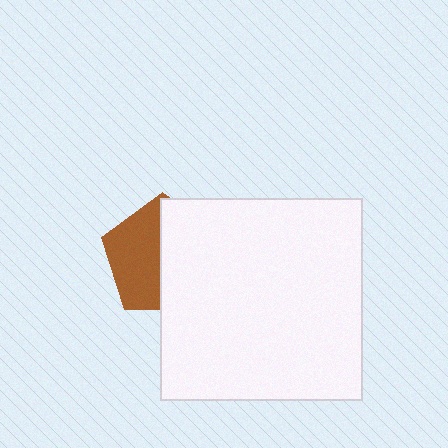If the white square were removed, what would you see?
You would see the complete brown pentagon.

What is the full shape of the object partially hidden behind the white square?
The partially hidden object is a brown pentagon.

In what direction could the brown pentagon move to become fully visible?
The brown pentagon could move left. That would shift it out from behind the white square entirely.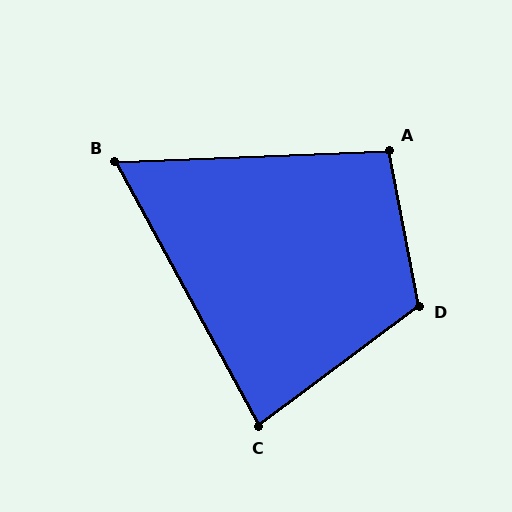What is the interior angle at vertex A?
Approximately 98 degrees (obtuse).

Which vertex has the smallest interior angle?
B, at approximately 64 degrees.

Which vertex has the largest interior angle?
D, at approximately 116 degrees.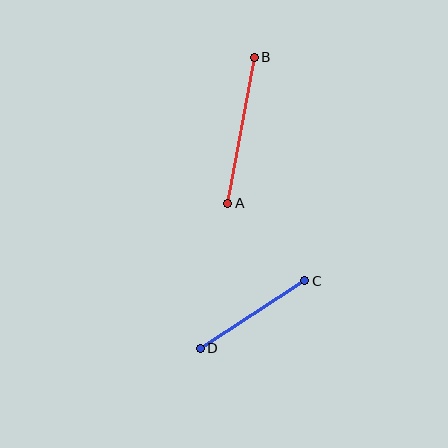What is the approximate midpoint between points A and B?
The midpoint is at approximately (241, 130) pixels.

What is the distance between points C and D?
The distance is approximately 125 pixels.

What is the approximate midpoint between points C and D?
The midpoint is at approximately (252, 314) pixels.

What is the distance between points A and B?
The distance is approximately 148 pixels.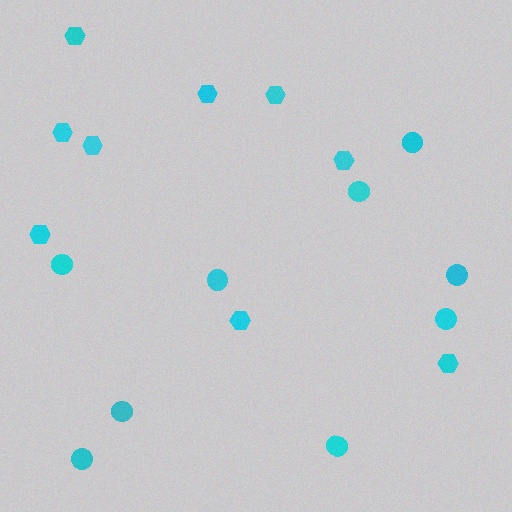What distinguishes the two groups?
There are 2 groups: one group of hexagons (9) and one group of circles (9).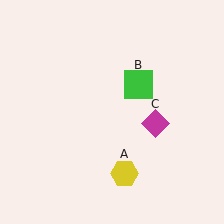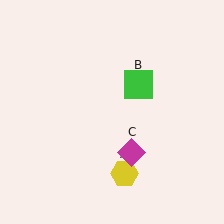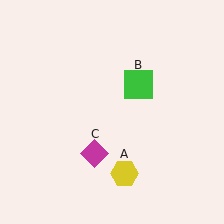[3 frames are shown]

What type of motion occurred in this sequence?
The magenta diamond (object C) rotated clockwise around the center of the scene.